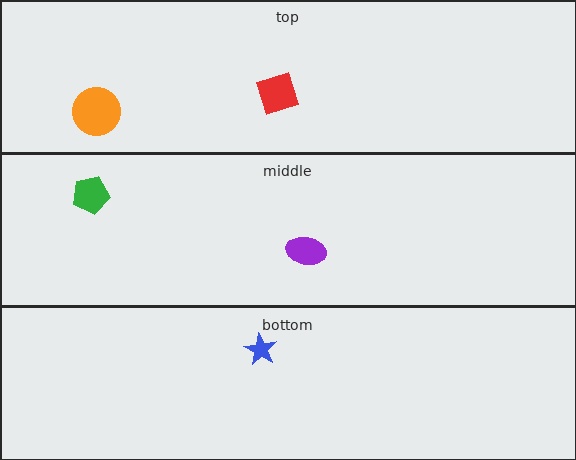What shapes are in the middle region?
The purple ellipse, the green pentagon.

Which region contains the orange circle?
The top region.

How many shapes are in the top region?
2.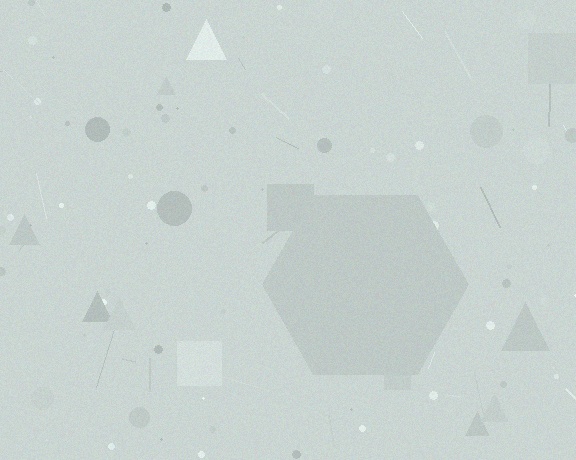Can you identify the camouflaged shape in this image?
The camouflaged shape is a hexagon.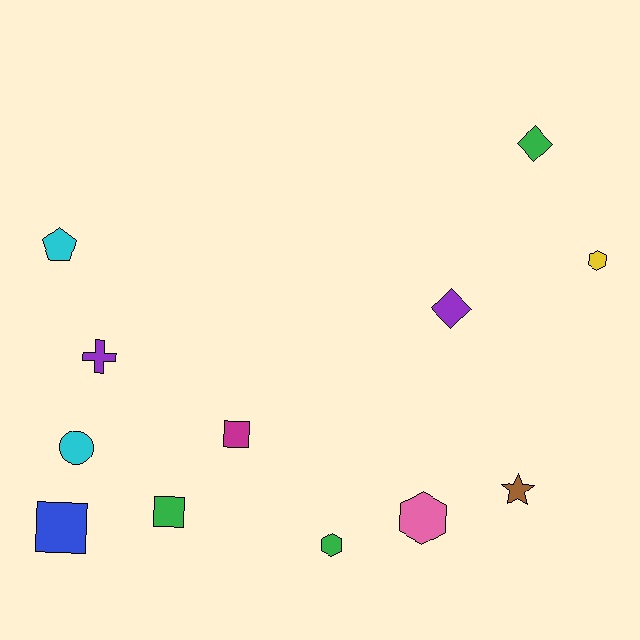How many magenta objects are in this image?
There is 1 magenta object.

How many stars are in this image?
There is 1 star.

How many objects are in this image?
There are 12 objects.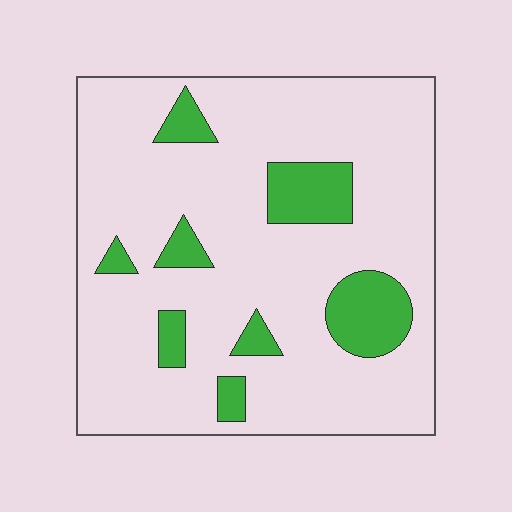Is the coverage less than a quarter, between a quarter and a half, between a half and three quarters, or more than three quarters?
Less than a quarter.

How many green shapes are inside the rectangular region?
8.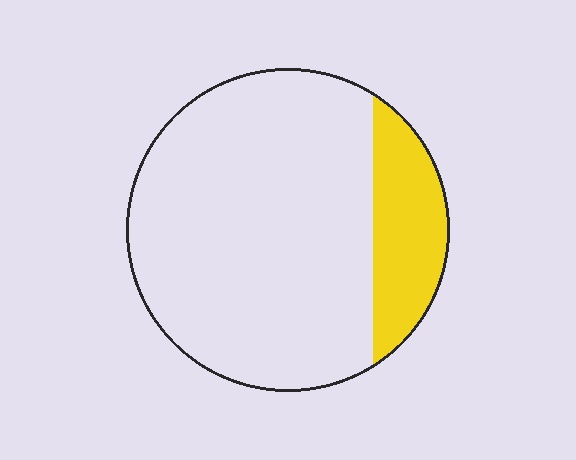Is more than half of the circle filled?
No.